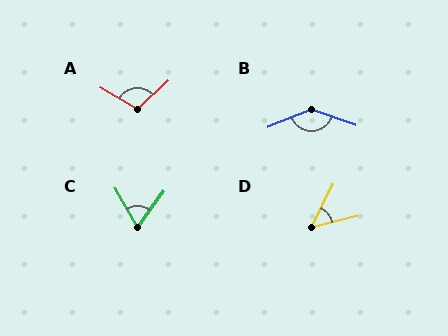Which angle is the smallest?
D, at approximately 50 degrees.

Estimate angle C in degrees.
Approximately 65 degrees.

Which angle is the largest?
B, at approximately 139 degrees.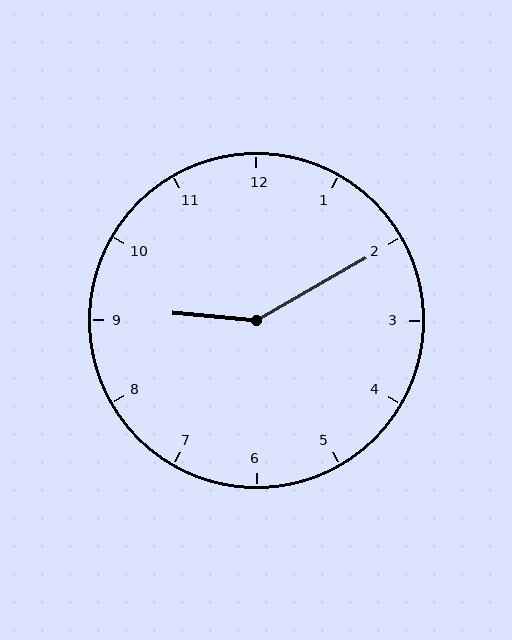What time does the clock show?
9:10.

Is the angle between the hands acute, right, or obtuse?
It is obtuse.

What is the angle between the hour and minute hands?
Approximately 145 degrees.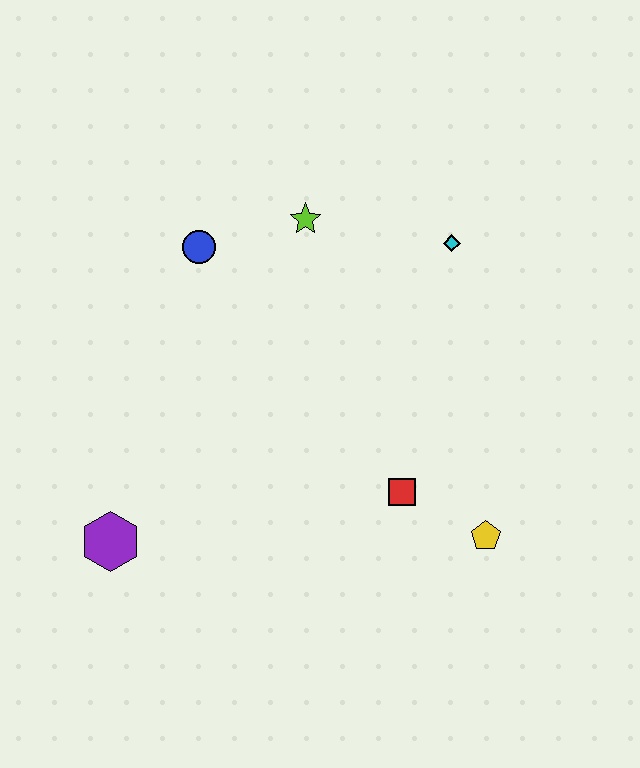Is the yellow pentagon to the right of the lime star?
Yes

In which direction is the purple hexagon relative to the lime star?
The purple hexagon is below the lime star.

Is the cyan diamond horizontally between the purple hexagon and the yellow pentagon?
Yes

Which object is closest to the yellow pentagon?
The red square is closest to the yellow pentagon.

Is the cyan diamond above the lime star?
No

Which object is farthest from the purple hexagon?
The cyan diamond is farthest from the purple hexagon.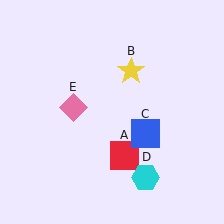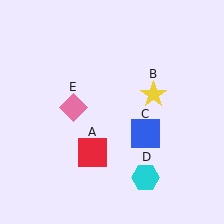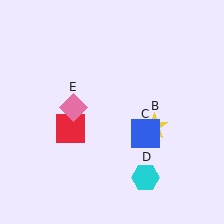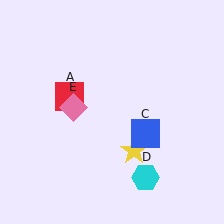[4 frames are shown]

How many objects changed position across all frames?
2 objects changed position: red square (object A), yellow star (object B).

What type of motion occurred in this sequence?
The red square (object A), yellow star (object B) rotated clockwise around the center of the scene.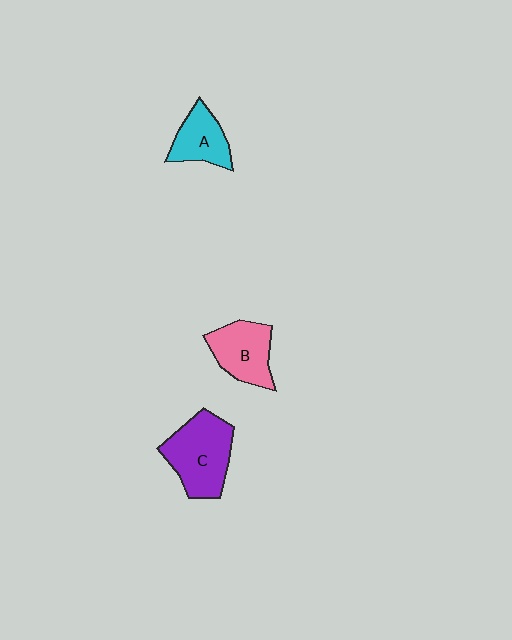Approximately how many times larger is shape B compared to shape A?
Approximately 1.2 times.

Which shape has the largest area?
Shape C (purple).